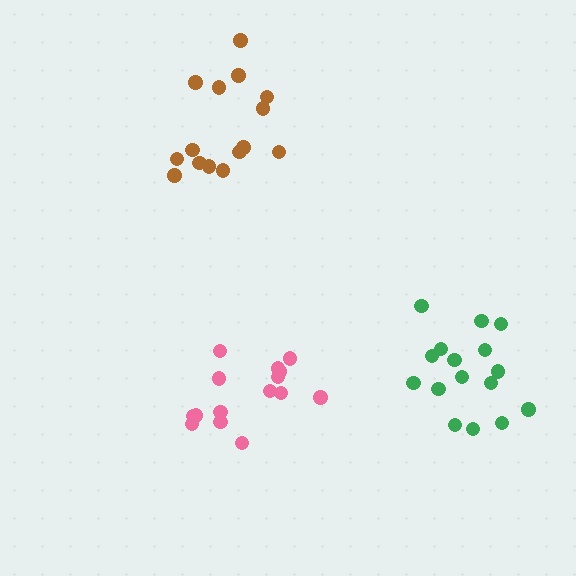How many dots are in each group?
Group 1: 15 dots, Group 2: 16 dots, Group 3: 15 dots (46 total).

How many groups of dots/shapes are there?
There are 3 groups.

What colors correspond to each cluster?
The clusters are colored: pink, green, brown.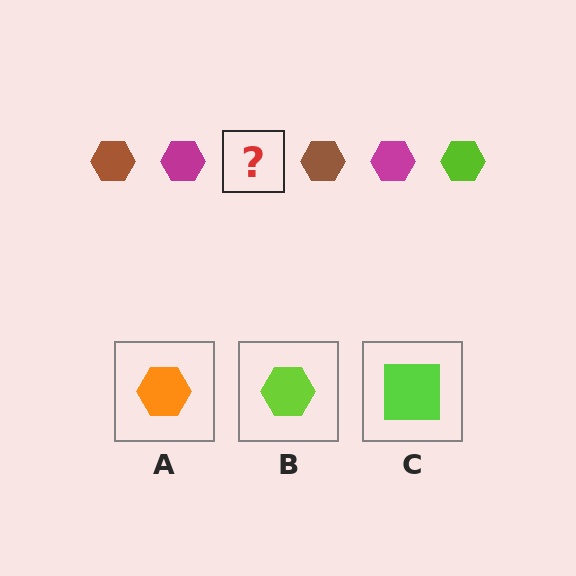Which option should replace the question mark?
Option B.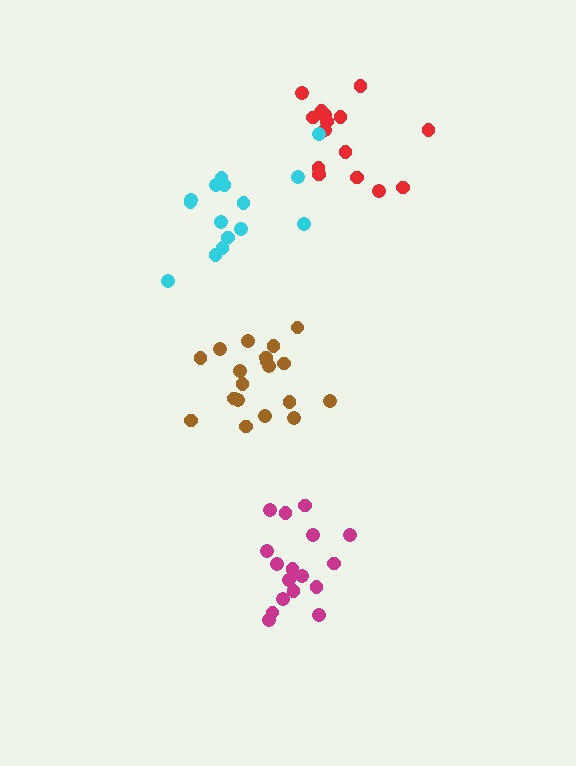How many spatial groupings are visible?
There are 4 spatial groupings.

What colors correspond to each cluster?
The clusters are colored: magenta, red, cyan, brown.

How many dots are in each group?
Group 1: 17 dots, Group 2: 16 dots, Group 3: 15 dots, Group 4: 19 dots (67 total).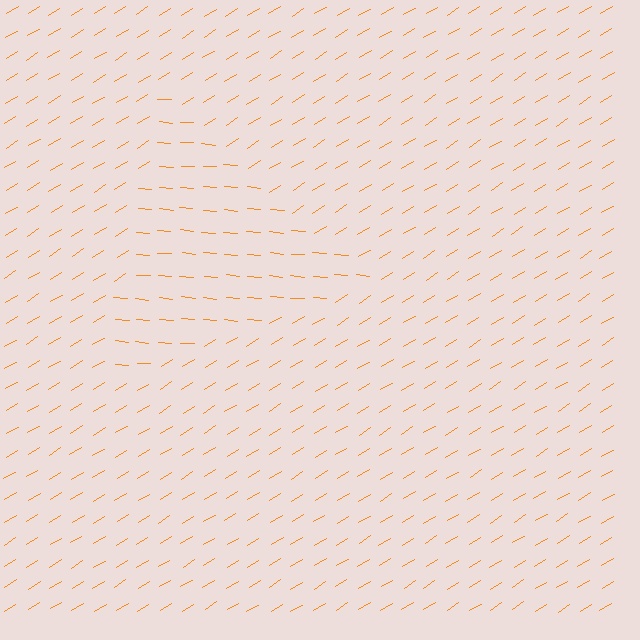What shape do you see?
I see a triangle.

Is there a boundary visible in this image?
Yes, there is a texture boundary formed by a change in line orientation.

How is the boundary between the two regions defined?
The boundary is defined purely by a change in line orientation (approximately 35 degrees difference). All lines are the same color and thickness.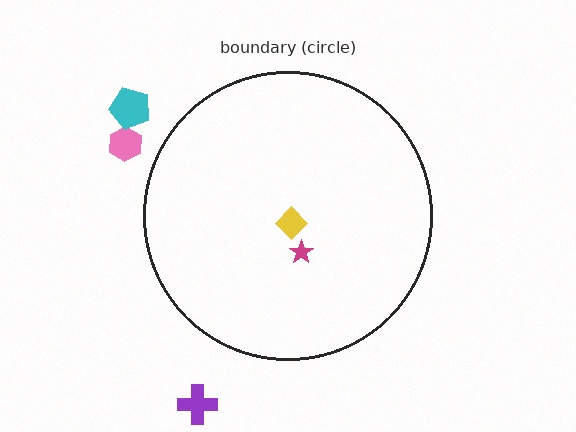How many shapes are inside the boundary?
2 inside, 3 outside.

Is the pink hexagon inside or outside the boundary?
Outside.